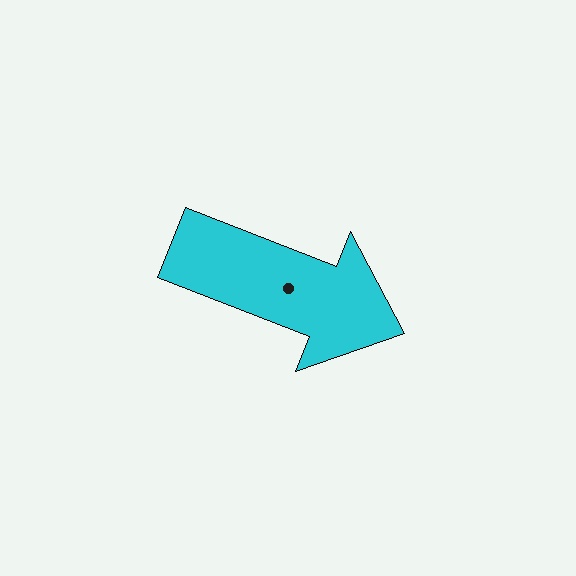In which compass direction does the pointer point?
East.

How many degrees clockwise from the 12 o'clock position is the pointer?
Approximately 112 degrees.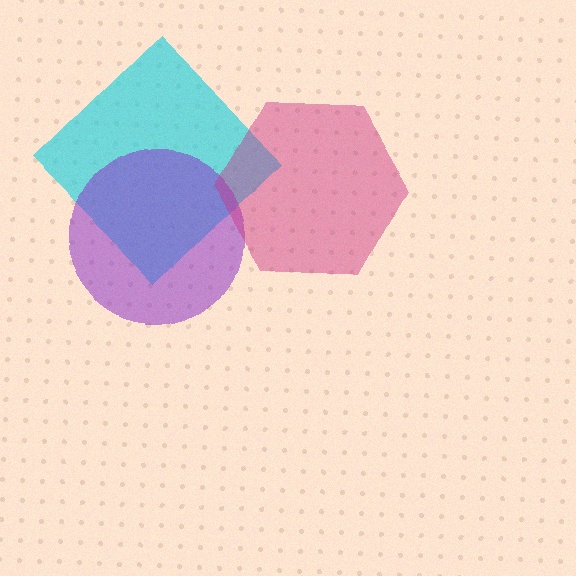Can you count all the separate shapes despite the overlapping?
Yes, there are 3 separate shapes.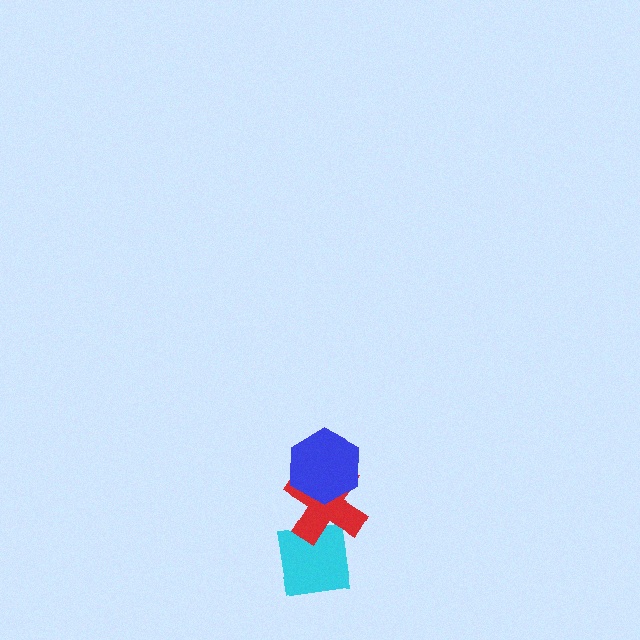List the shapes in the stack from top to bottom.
From top to bottom: the blue hexagon, the red cross, the cyan square.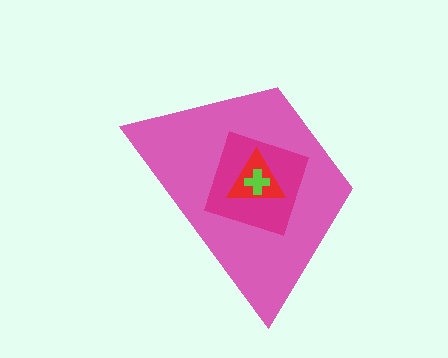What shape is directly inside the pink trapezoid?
The magenta diamond.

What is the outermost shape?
The pink trapezoid.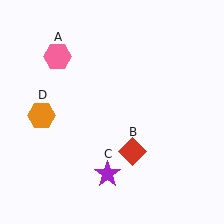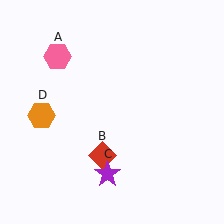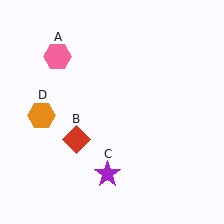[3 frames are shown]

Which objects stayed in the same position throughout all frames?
Pink hexagon (object A) and purple star (object C) and orange hexagon (object D) remained stationary.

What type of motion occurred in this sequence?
The red diamond (object B) rotated clockwise around the center of the scene.